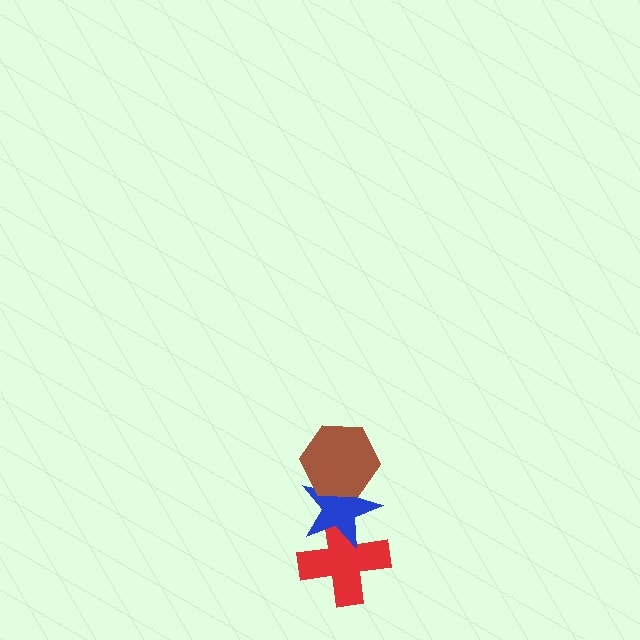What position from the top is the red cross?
The red cross is 3rd from the top.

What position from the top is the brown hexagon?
The brown hexagon is 1st from the top.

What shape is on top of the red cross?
The blue star is on top of the red cross.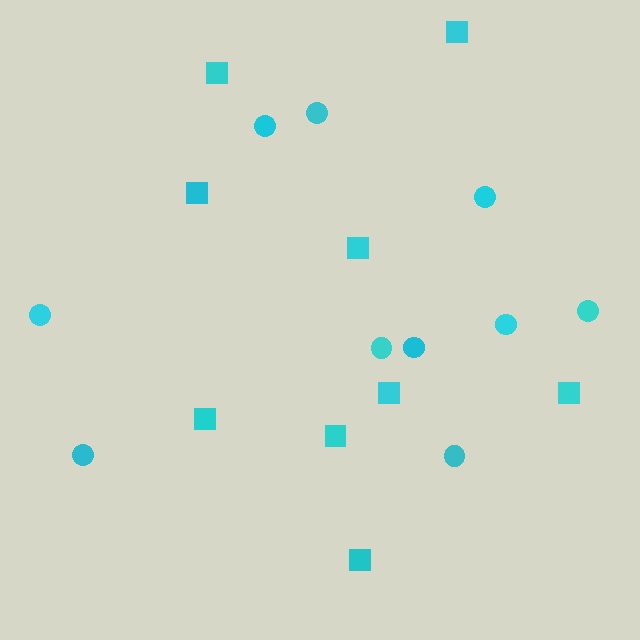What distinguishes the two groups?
There are 2 groups: one group of circles (10) and one group of squares (9).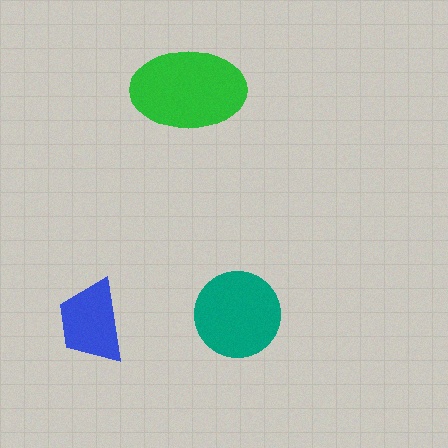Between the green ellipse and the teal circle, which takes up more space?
The green ellipse.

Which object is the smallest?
The blue trapezoid.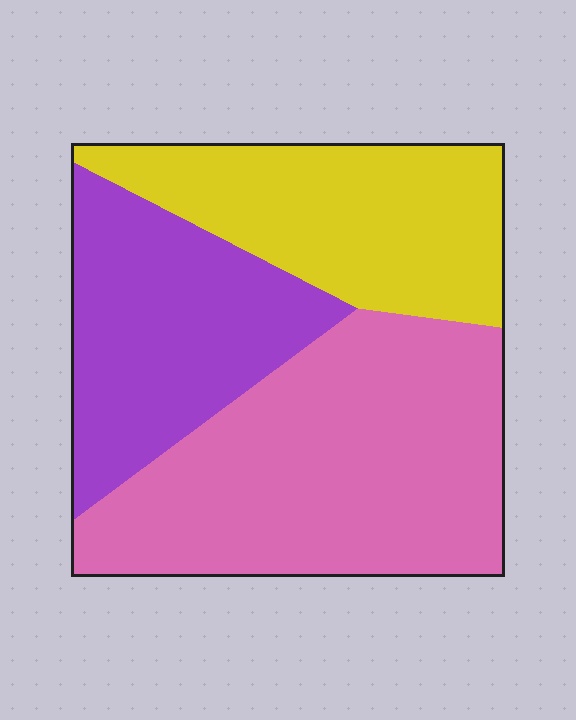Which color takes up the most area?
Pink, at roughly 45%.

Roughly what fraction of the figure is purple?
Purple takes up about one quarter (1/4) of the figure.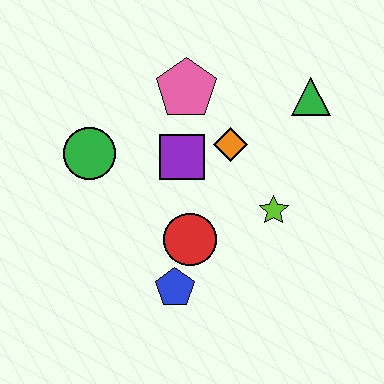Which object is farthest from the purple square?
The green triangle is farthest from the purple square.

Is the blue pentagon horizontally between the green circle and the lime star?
Yes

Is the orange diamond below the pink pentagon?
Yes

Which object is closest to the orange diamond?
The purple square is closest to the orange diamond.